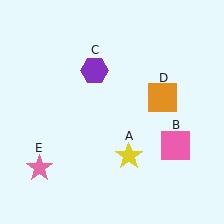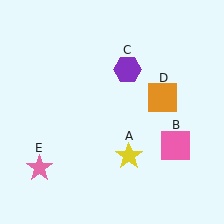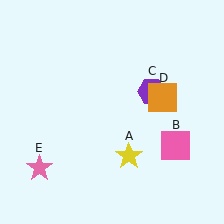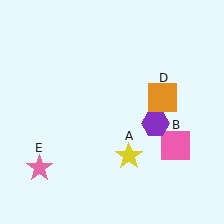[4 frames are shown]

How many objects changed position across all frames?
1 object changed position: purple hexagon (object C).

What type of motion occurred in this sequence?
The purple hexagon (object C) rotated clockwise around the center of the scene.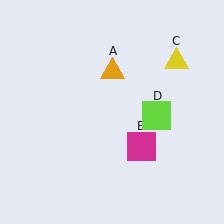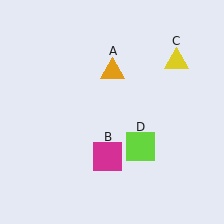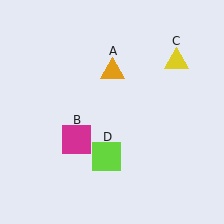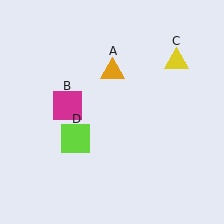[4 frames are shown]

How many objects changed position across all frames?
2 objects changed position: magenta square (object B), lime square (object D).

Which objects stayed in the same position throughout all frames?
Orange triangle (object A) and yellow triangle (object C) remained stationary.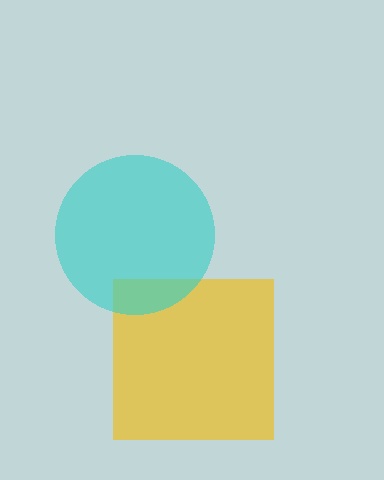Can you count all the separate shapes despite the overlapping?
Yes, there are 2 separate shapes.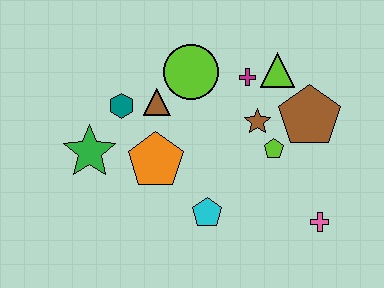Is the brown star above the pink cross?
Yes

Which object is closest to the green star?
The teal hexagon is closest to the green star.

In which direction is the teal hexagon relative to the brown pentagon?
The teal hexagon is to the left of the brown pentagon.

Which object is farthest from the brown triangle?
The pink cross is farthest from the brown triangle.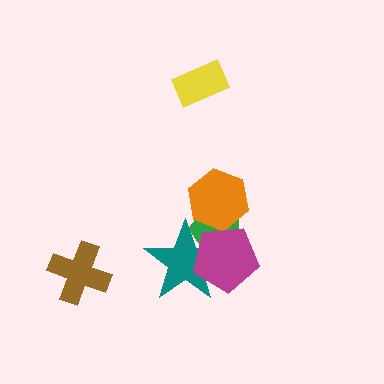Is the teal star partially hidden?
Yes, it is partially covered by another shape.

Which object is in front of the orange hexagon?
The magenta pentagon is in front of the orange hexagon.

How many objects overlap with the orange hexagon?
2 objects overlap with the orange hexagon.